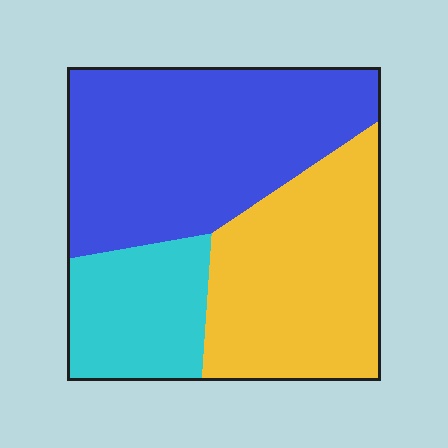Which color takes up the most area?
Blue, at roughly 45%.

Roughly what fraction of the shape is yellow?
Yellow covers 36% of the shape.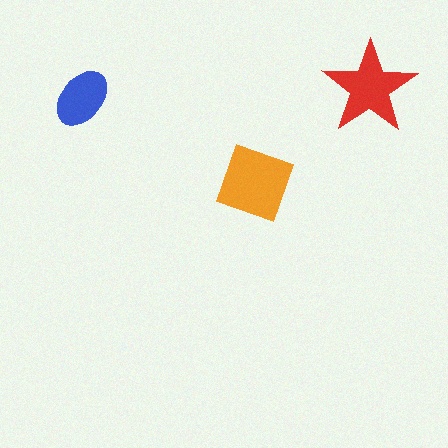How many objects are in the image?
There are 3 objects in the image.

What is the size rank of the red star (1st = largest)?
2nd.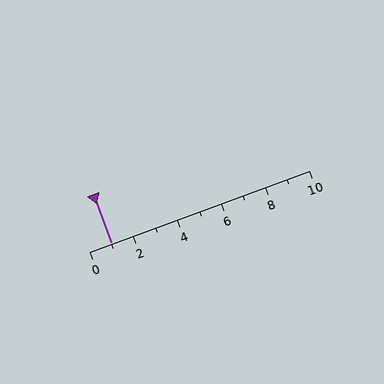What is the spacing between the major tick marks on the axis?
The major ticks are spaced 2 apart.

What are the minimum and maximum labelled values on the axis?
The axis runs from 0 to 10.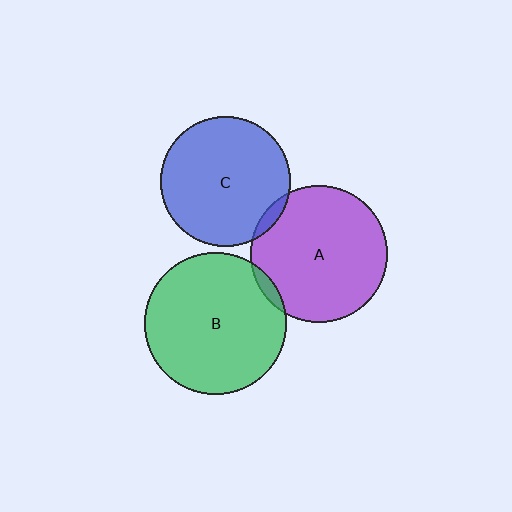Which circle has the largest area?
Circle B (green).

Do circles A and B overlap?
Yes.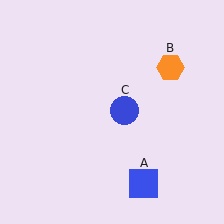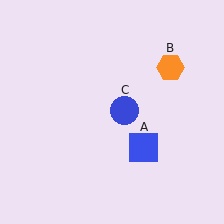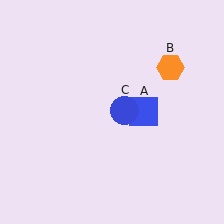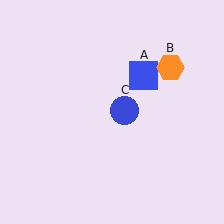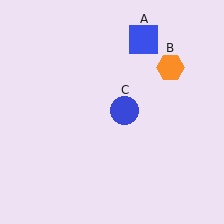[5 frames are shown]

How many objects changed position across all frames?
1 object changed position: blue square (object A).